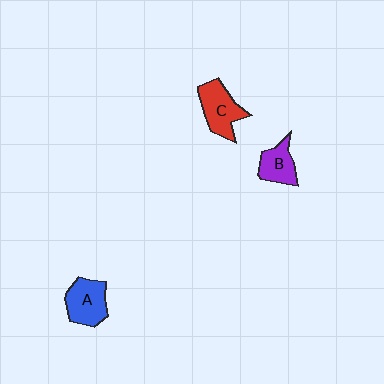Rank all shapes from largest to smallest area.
From largest to smallest: C (red), A (blue), B (purple).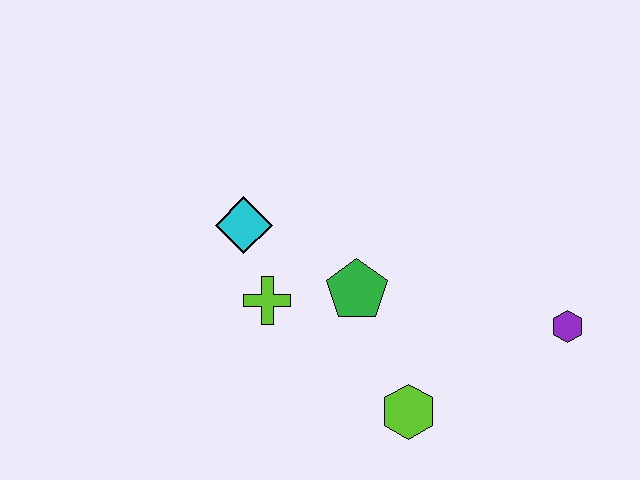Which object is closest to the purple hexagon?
The lime hexagon is closest to the purple hexagon.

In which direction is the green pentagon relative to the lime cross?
The green pentagon is to the right of the lime cross.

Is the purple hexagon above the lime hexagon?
Yes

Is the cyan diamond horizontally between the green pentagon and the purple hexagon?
No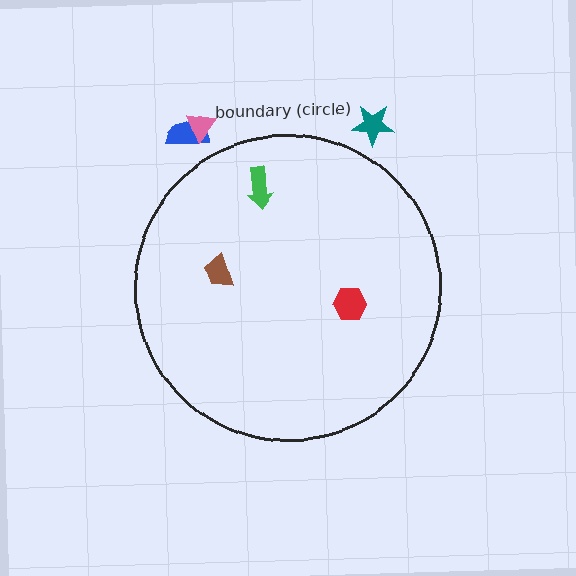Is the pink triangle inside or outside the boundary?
Outside.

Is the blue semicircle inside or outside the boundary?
Outside.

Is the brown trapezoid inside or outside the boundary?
Inside.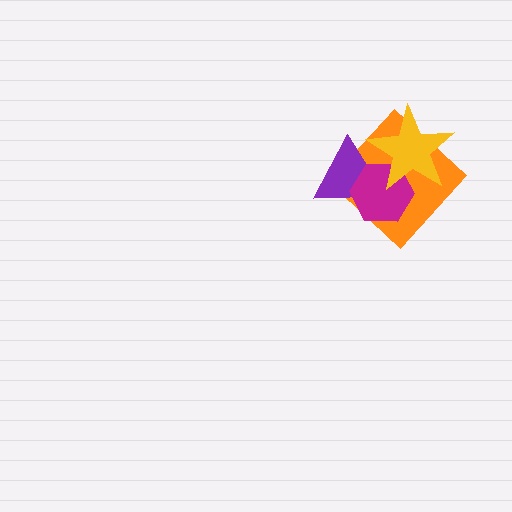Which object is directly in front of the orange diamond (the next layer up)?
The purple triangle is directly in front of the orange diamond.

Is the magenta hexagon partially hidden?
Yes, it is partially covered by another shape.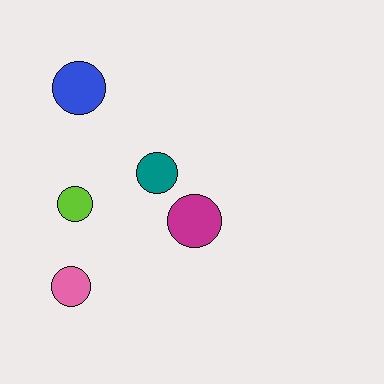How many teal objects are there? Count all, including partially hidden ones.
There is 1 teal object.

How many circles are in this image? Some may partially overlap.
There are 5 circles.